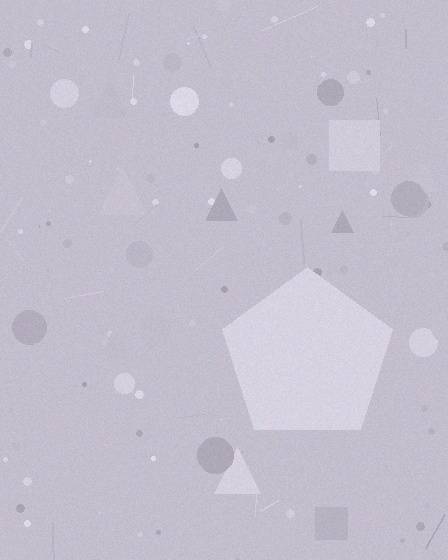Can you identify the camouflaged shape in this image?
The camouflaged shape is a pentagon.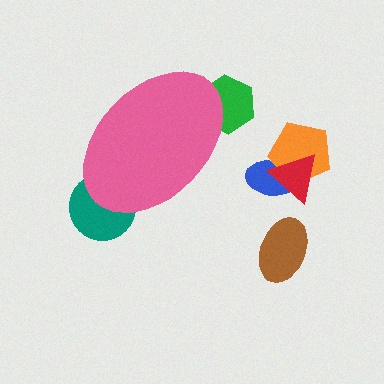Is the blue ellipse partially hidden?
No, the blue ellipse is fully visible.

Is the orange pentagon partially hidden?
No, the orange pentagon is fully visible.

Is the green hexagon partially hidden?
Yes, the green hexagon is partially hidden behind the pink ellipse.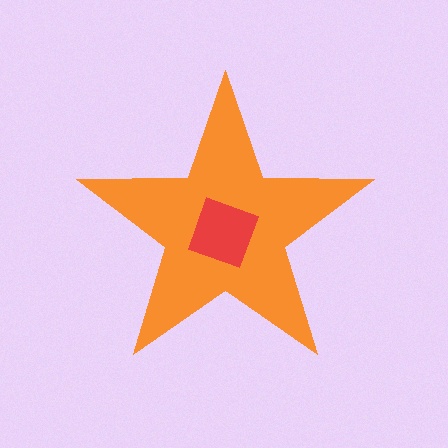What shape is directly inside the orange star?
The red diamond.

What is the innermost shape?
The red diamond.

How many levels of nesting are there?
2.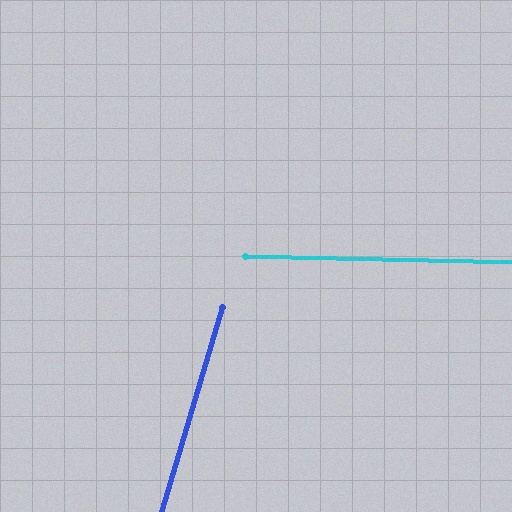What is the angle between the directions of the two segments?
Approximately 75 degrees.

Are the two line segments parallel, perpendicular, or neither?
Neither parallel nor perpendicular — they differ by about 75°.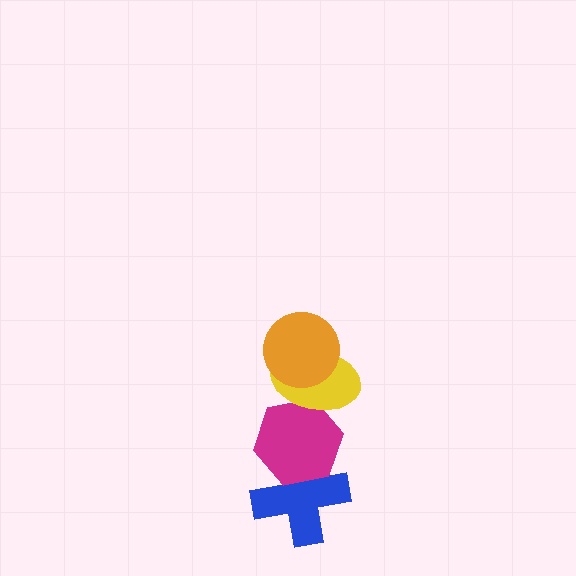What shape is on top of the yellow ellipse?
The orange circle is on top of the yellow ellipse.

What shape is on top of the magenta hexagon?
The yellow ellipse is on top of the magenta hexagon.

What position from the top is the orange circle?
The orange circle is 1st from the top.